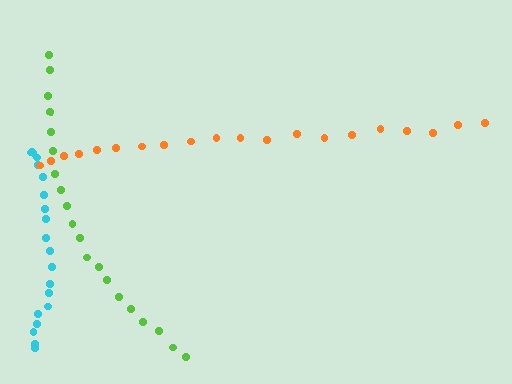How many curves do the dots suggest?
There are 3 distinct paths.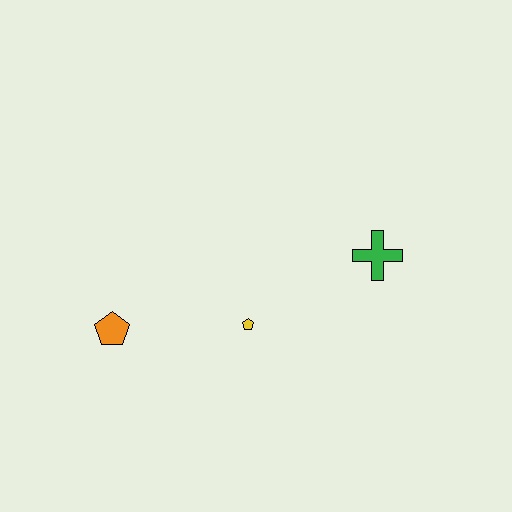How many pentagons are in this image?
There are 2 pentagons.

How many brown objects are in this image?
There are no brown objects.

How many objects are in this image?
There are 3 objects.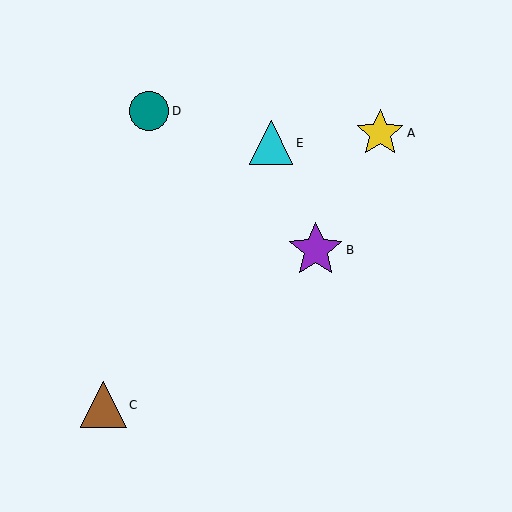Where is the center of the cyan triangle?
The center of the cyan triangle is at (271, 143).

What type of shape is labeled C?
Shape C is a brown triangle.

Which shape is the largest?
The purple star (labeled B) is the largest.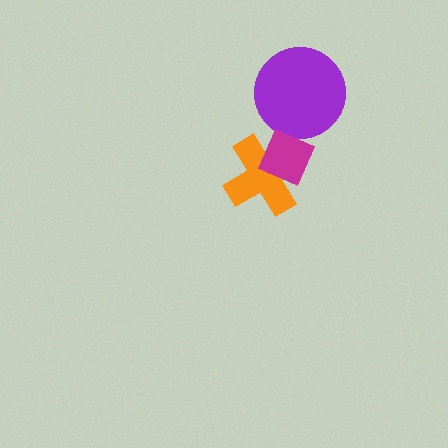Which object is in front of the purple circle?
The magenta diamond is in front of the purple circle.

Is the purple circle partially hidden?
Yes, it is partially covered by another shape.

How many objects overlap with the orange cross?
1 object overlaps with the orange cross.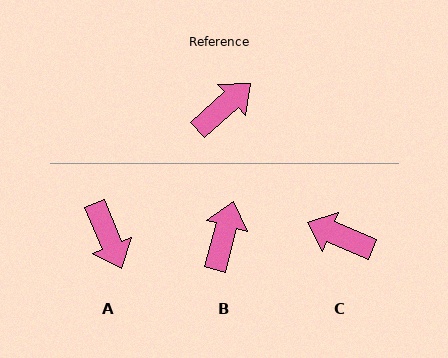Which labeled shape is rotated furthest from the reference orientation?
C, about 116 degrees away.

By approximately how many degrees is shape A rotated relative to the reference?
Approximately 108 degrees clockwise.